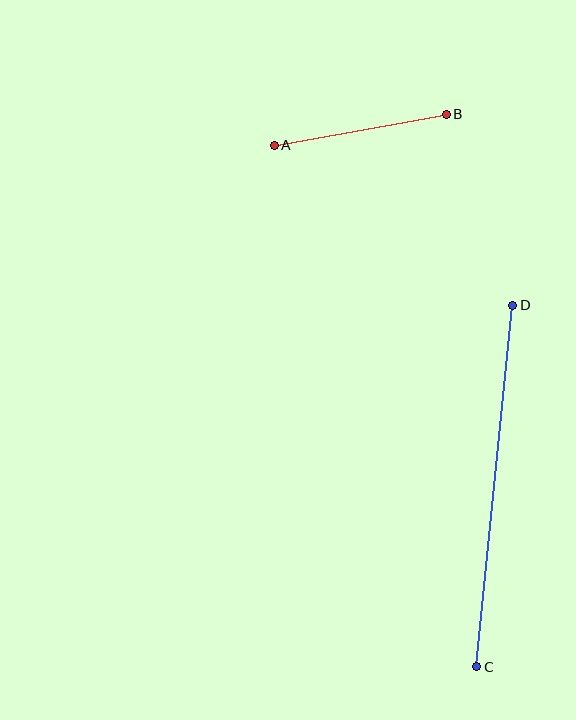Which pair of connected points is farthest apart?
Points C and D are farthest apart.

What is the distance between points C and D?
The distance is approximately 363 pixels.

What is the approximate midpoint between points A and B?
The midpoint is at approximately (360, 130) pixels.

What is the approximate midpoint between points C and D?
The midpoint is at approximately (495, 486) pixels.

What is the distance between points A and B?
The distance is approximately 175 pixels.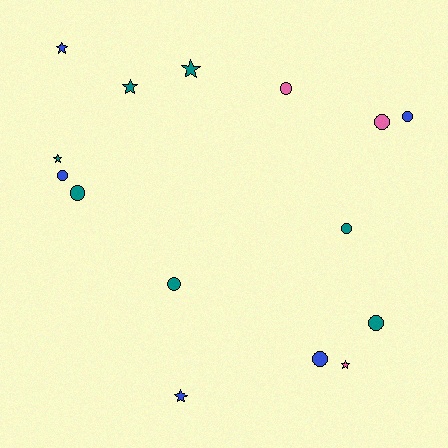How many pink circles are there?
There are 2 pink circles.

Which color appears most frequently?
Teal, with 7 objects.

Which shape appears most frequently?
Circle, with 9 objects.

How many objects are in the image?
There are 15 objects.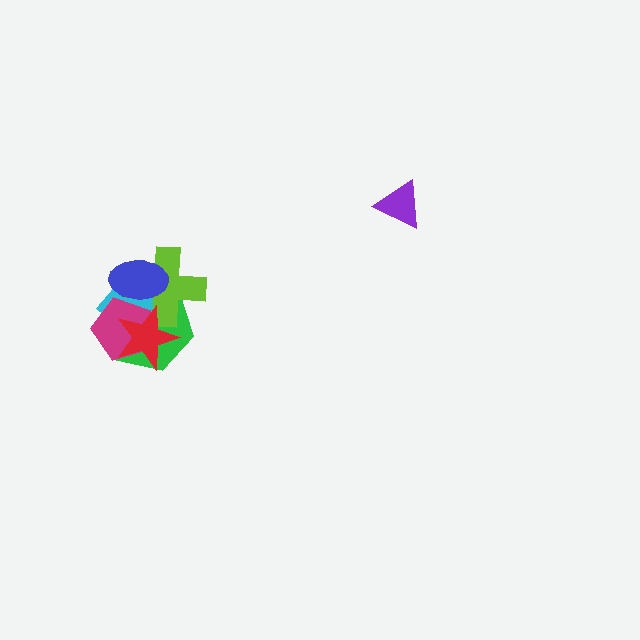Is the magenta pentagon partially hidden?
Yes, it is partially covered by another shape.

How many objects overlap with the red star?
4 objects overlap with the red star.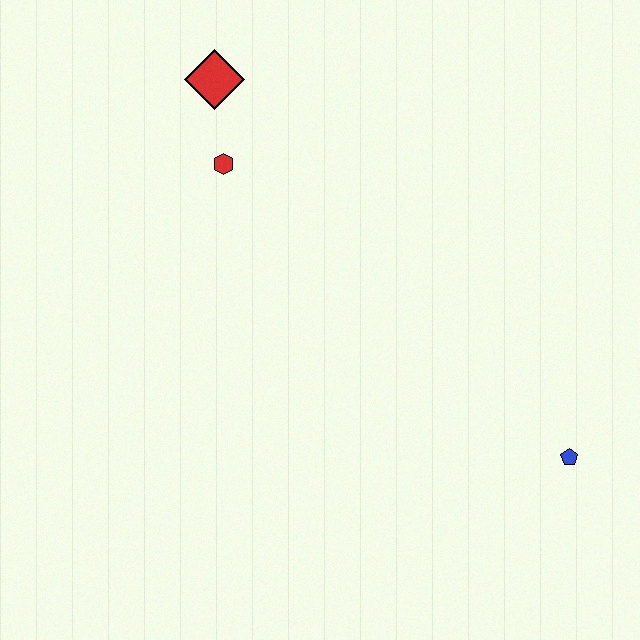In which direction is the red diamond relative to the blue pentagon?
The red diamond is above the blue pentagon.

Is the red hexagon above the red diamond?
No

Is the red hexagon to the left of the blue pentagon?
Yes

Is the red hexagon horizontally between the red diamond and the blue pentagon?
Yes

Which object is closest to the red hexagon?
The red diamond is closest to the red hexagon.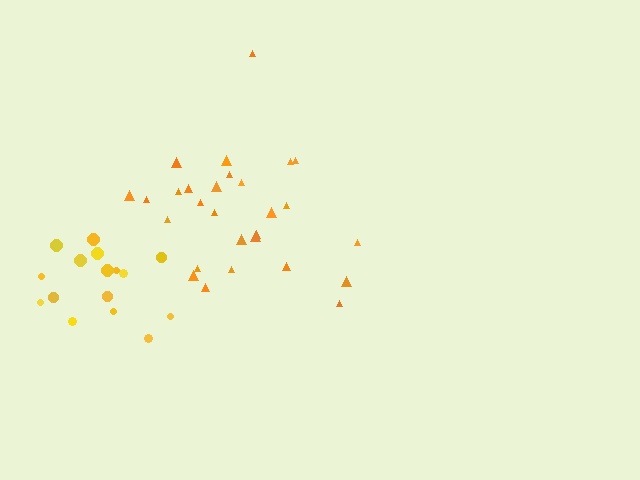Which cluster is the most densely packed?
Yellow.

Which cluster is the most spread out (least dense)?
Orange.